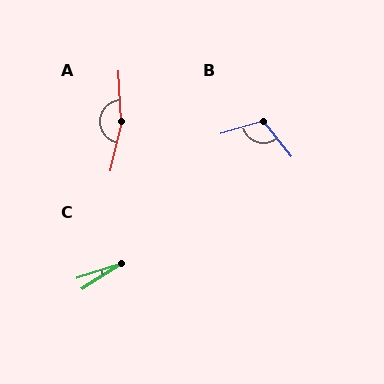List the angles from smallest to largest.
C (15°), B (112°), A (165°).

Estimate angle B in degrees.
Approximately 112 degrees.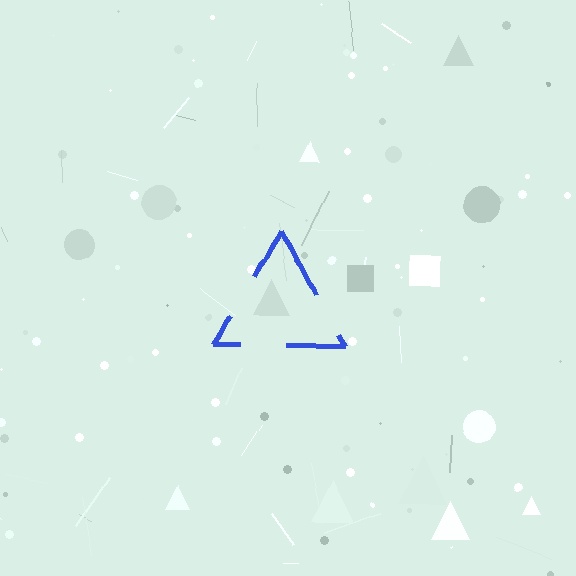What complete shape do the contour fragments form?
The contour fragments form a triangle.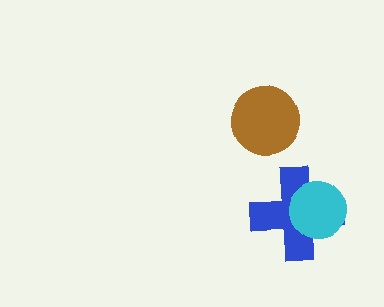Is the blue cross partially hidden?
Yes, it is partially covered by another shape.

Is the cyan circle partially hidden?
No, no other shape covers it.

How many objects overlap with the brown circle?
0 objects overlap with the brown circle.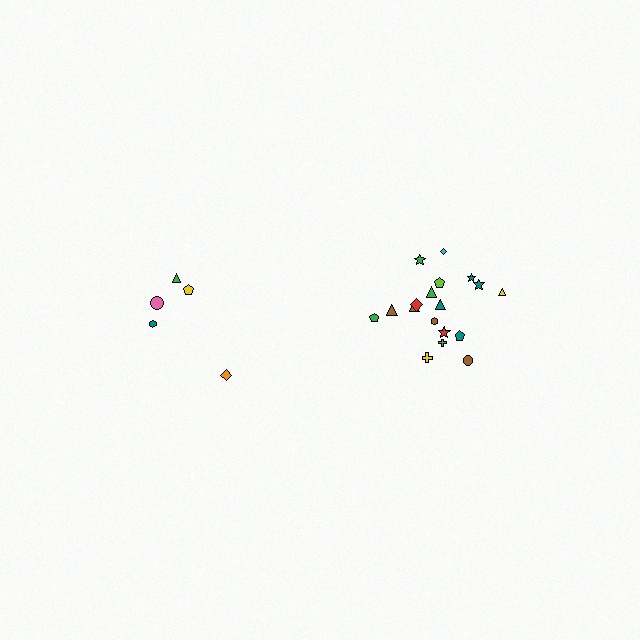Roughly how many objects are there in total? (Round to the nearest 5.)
Roughly 25 objects in total.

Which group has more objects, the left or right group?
The right group.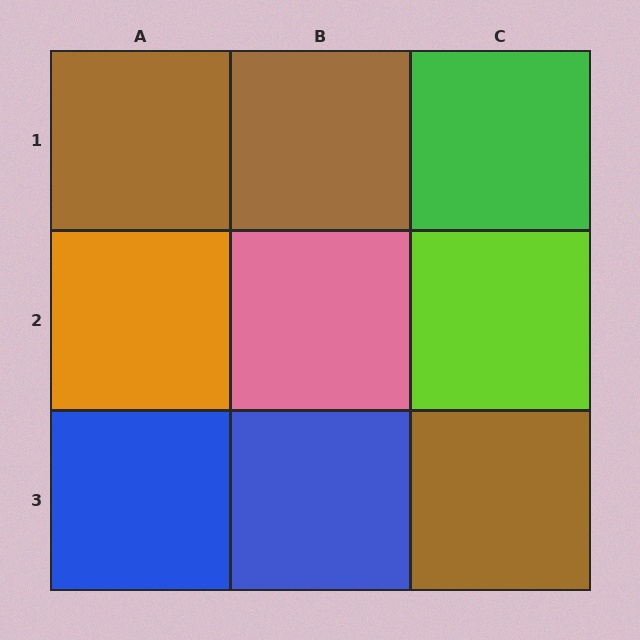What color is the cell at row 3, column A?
Blue.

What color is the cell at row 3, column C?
Brown.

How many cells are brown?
3 cells are brown.